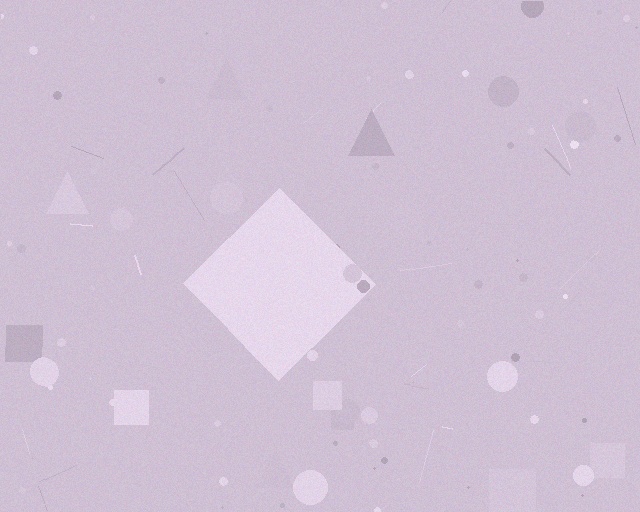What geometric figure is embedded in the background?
A diamond is embedded in the background.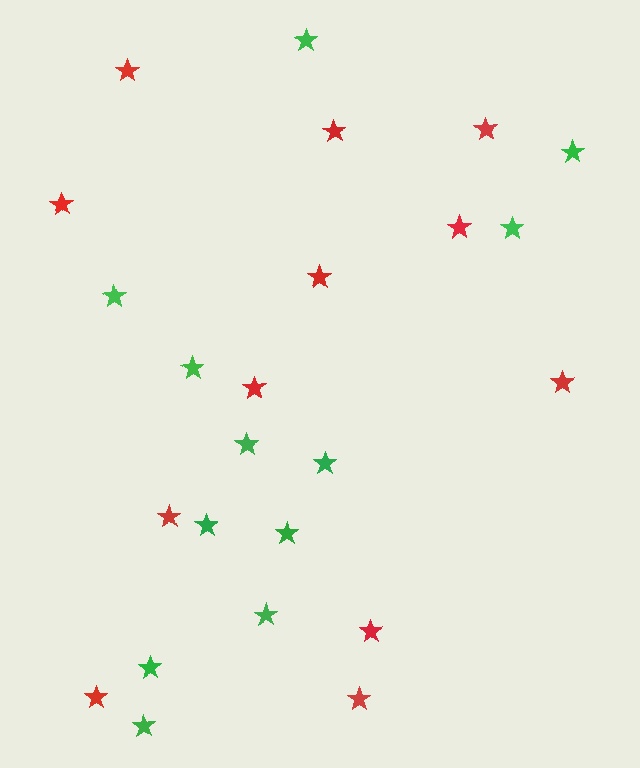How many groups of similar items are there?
There are 2 groups: one group of red stars (12) and one group of green stars (12).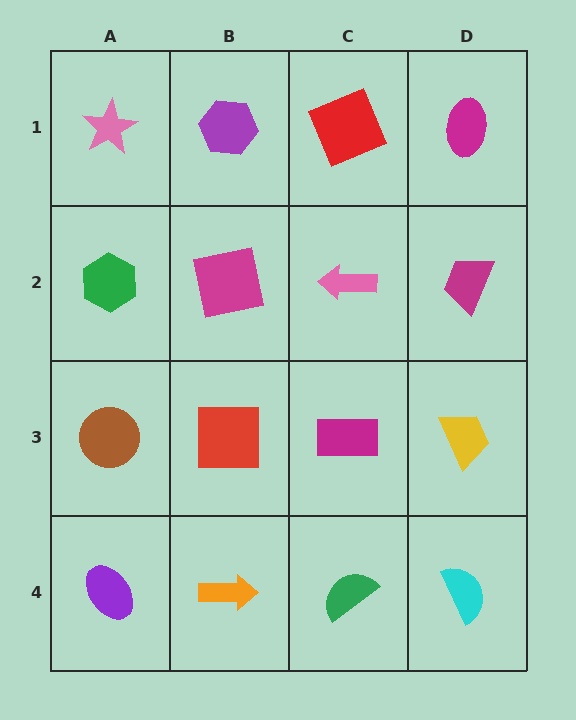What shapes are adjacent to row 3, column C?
A pink arrow (row 2, column C), a green semicircle (row 4, column C), a red square (row 3, column B), a yellow trapezoid (row 3, column D).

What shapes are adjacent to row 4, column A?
A brown circle (row 3, column A), an orange arrow (row 4, column B).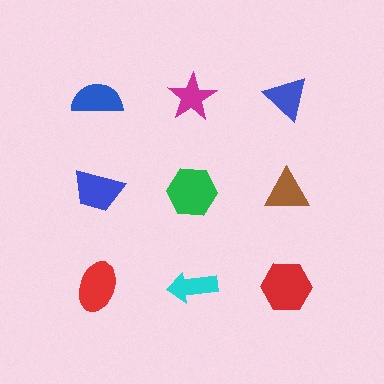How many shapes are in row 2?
3 shapes.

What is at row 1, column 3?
A blue triangle.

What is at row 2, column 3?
A brown triangle.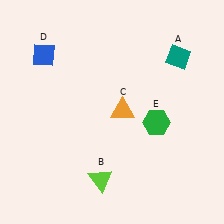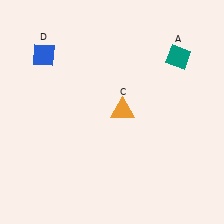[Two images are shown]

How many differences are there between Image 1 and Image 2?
There are 2 differences between the two images.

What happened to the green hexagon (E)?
The green hexagon (E) was removed in Image 2. It was in the bottom-right area of Image 1.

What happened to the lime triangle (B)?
The lime triangle (B) was removed in Image 2. It was in the bottom-left area of Image 1.